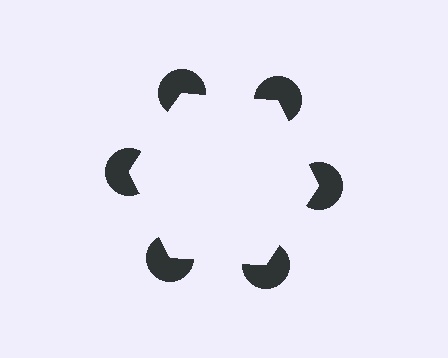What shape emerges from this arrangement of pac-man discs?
An illusory hexagon — its edges are inferred from the aligned wedge cuts in the pac-man discs, not physically drawn.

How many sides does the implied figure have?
6 sides.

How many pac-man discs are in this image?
There are 6 — one at each vertex of the illusory hexagon.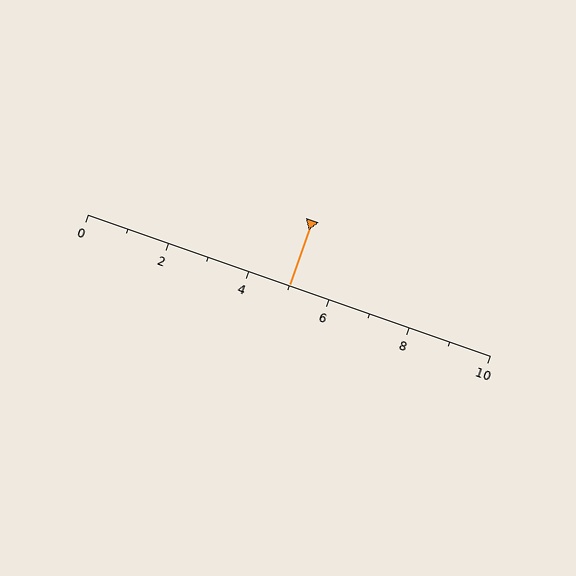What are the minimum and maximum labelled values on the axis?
The axis runs from 0 to 10.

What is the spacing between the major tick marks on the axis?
The major ticks are spaced 2 apart.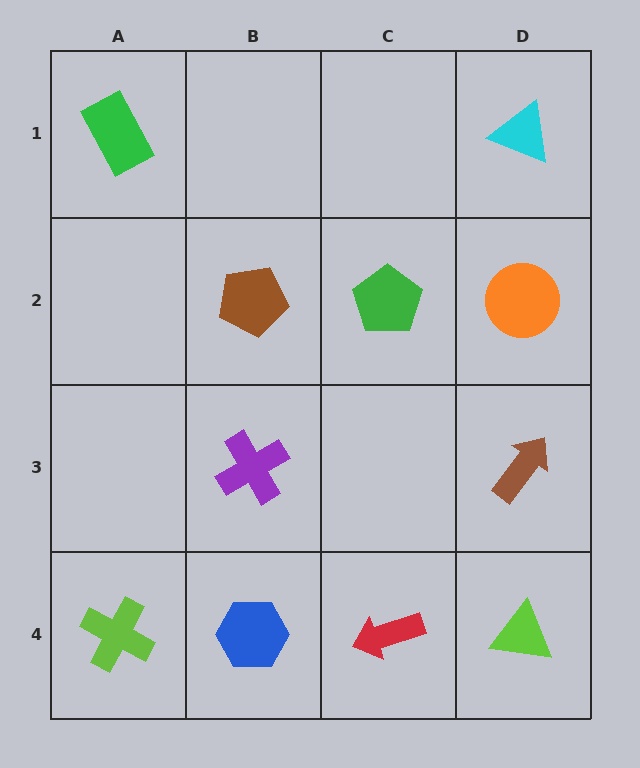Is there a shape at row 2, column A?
No, that cell is empty.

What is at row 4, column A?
A lime cross.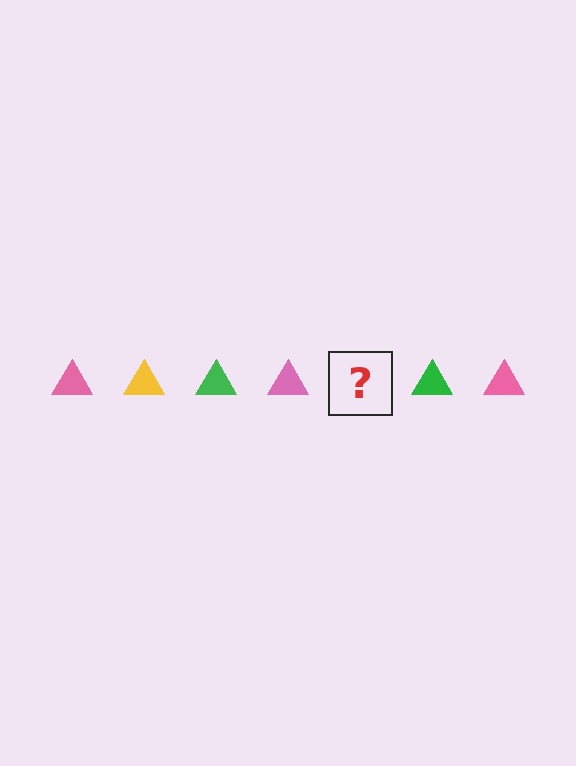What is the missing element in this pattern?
The missing element is a yellow triangle.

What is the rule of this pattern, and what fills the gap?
The rule is that the pattern cycles through pink, yellow, green triangles. The gap should be filled with a yellow triangle.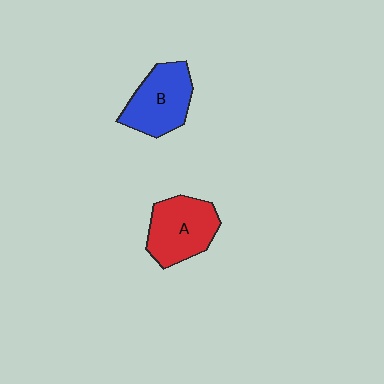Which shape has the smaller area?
Shape B (blue).